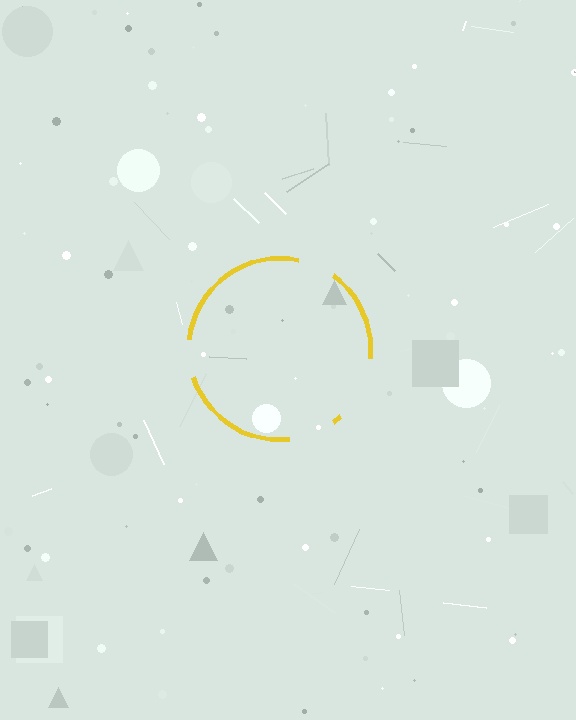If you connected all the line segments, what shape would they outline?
They would outline a circle.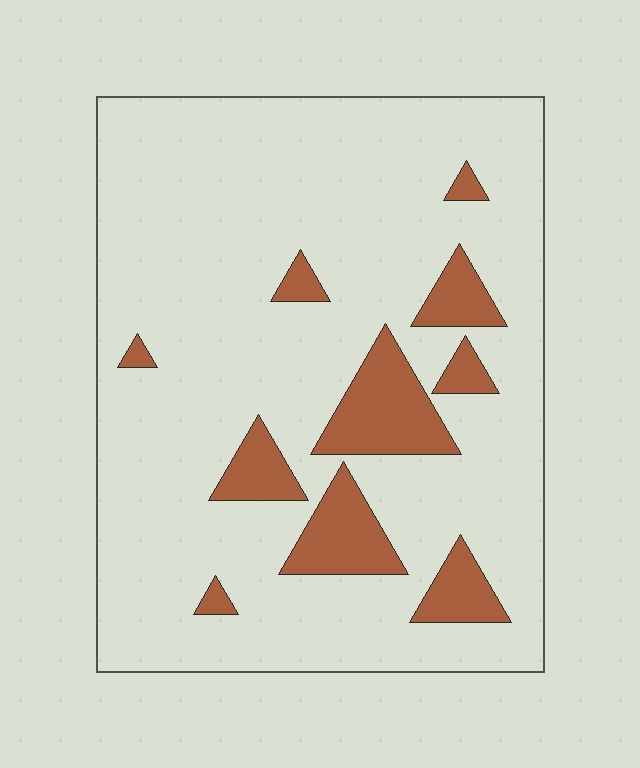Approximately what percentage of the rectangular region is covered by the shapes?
Approximately 15%.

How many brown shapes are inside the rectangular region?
10.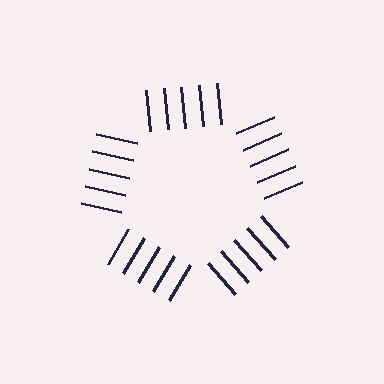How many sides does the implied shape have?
5 sides — the line-ends trace a pentagon.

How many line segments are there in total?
25 — 5 along each of the 5 edges.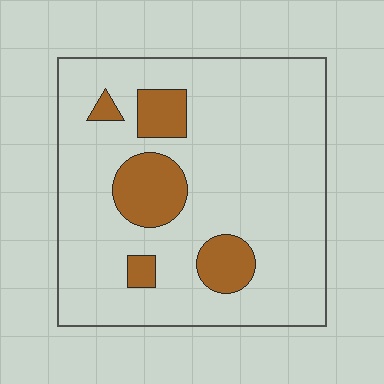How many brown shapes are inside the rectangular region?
5.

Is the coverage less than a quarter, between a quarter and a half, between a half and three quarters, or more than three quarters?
Less than a quarter.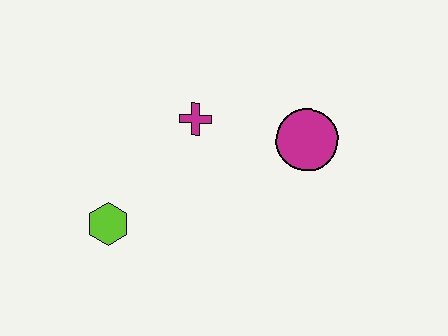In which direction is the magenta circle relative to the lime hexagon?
The magenta circle is to the right of the lime hexagon.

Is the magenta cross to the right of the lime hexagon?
Yes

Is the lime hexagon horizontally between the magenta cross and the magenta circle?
No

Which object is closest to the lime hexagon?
The magenta cross is closest to the lime hexagon.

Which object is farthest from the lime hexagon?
The magenta circle is farthest from the lime hexagon.